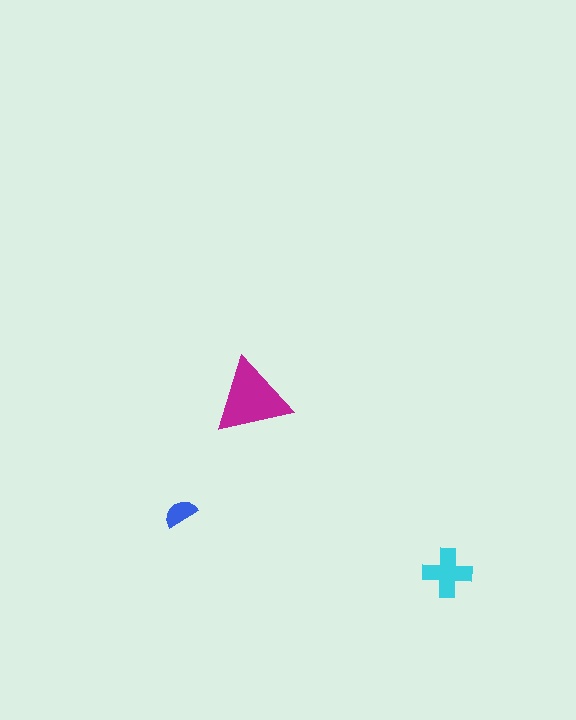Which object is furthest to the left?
The blue semicircle is leftmost.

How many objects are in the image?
There are 3 objects in the image.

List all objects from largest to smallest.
The magenta triangle, the cyan cross, the blue semicircle.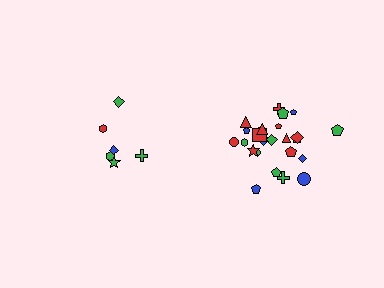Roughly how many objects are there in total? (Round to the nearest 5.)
Roughly 30 objects in total.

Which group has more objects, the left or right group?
The right group.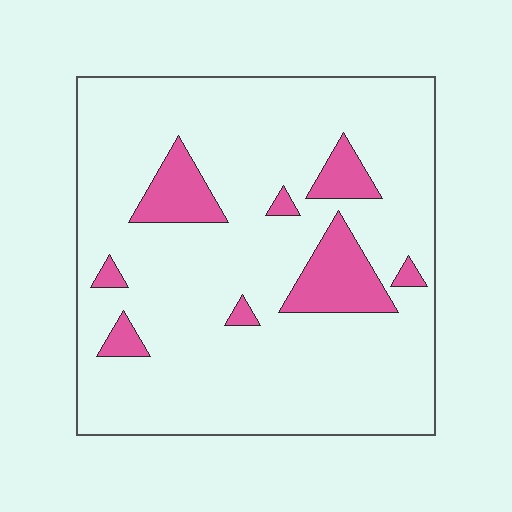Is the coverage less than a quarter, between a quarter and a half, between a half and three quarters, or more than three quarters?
Less than a quarter.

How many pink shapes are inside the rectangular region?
8.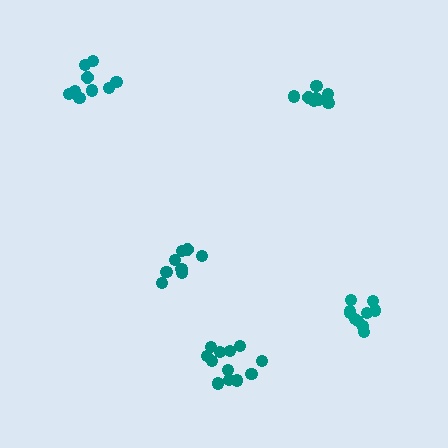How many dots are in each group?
Group 1: 12 dots, Group 2: 10 dots, Group 3: 8 dots, Group 4: 9 dots, Group 5: 8 dots (47 total).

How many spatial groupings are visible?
There are 5 spatial groupings.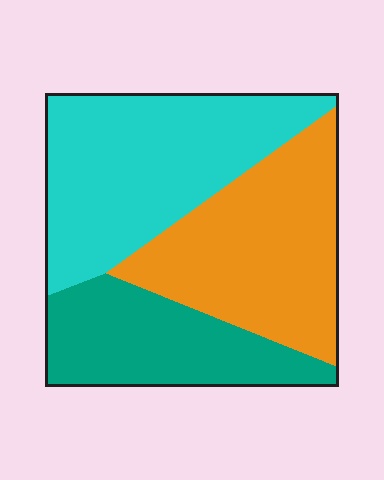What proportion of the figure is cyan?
Cyan covers 39% of the figure.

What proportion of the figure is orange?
Orange covers 36% of the figure.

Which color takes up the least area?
Teal, at roughly 25%.